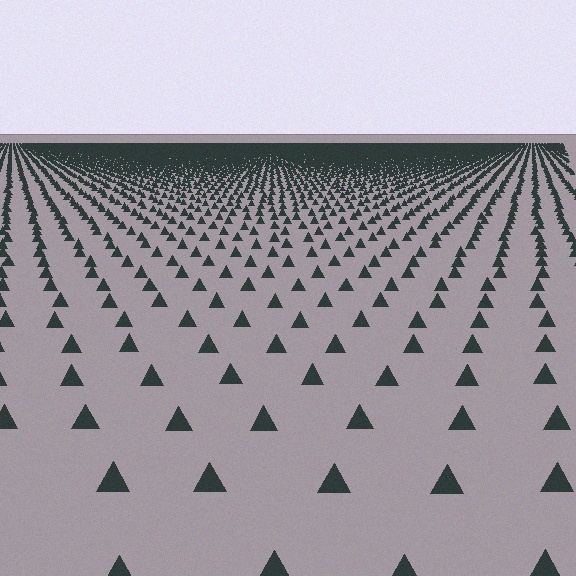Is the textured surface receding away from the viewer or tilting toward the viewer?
The surface is receding away from the viewer. Texture elements get smaller and denser toward the top.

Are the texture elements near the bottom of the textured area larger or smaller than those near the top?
Larger. Near the bottom, elements are closer to the viewer and appear at a bigger on-screen size.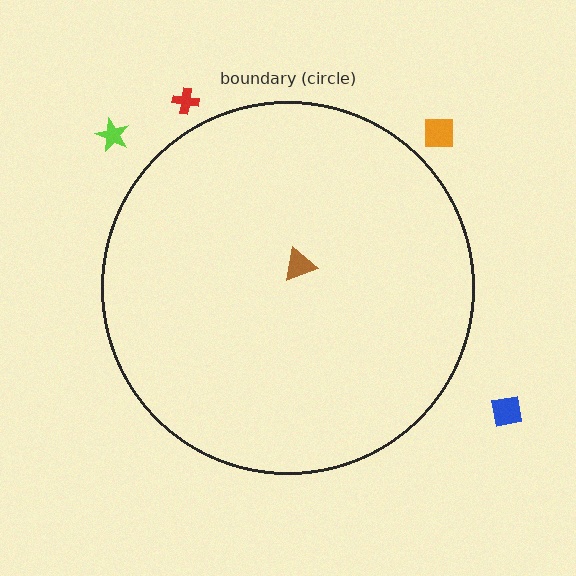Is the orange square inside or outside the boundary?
Outside.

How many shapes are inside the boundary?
1 inside, 4 outside.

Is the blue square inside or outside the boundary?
Outside.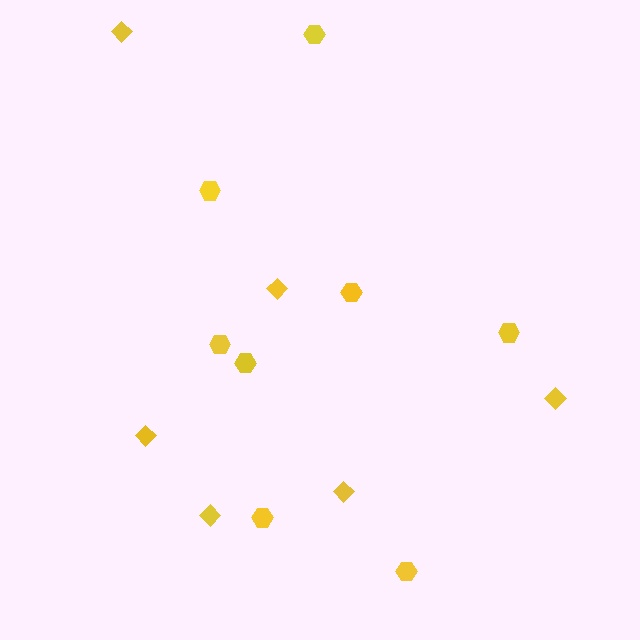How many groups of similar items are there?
There are 2 groups: one group of diamonds (6) and one group of hexagons (8).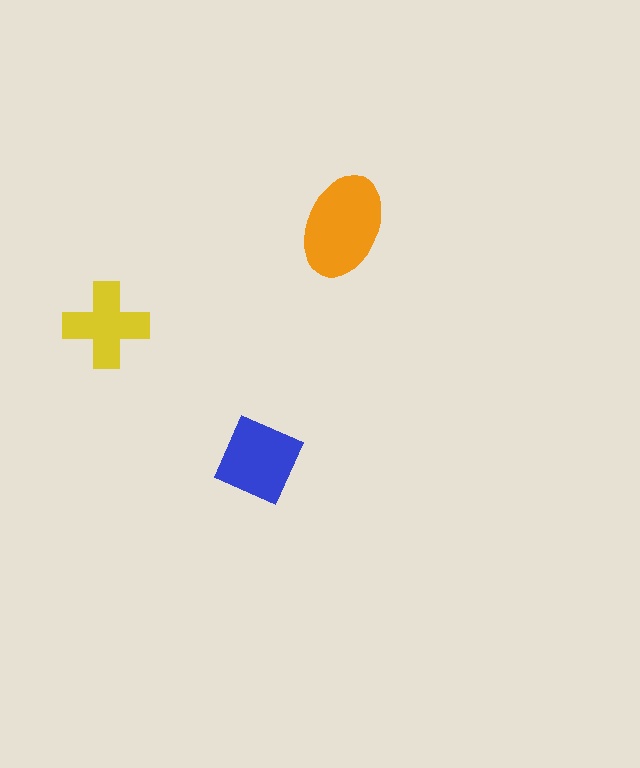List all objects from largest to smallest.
The orange ellipse, the blue diamond, the yellow cross.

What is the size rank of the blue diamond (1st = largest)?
2nd.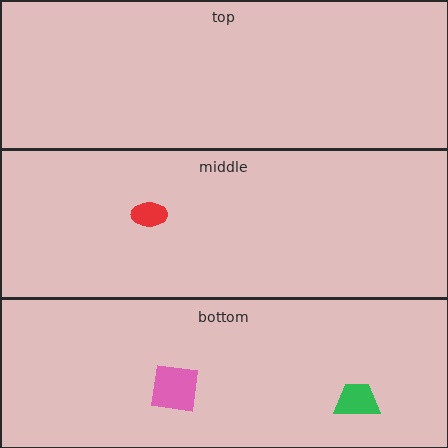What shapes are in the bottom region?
The green trapezoid, the pink square.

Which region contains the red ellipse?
The middle region.